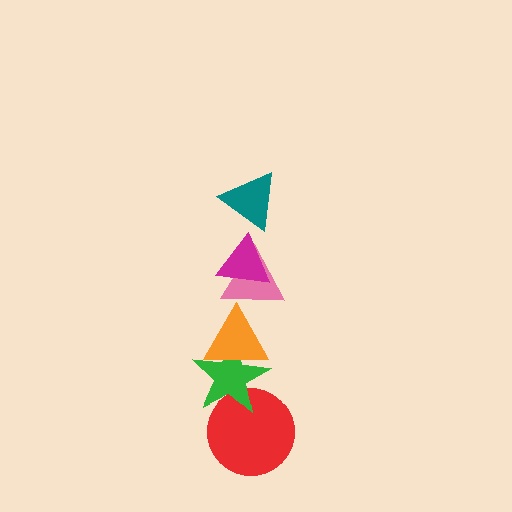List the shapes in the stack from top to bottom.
From top to bottom: the teal triangle, the magenta triangle, the pink triangle, the orange triangle, the green star, the red circle.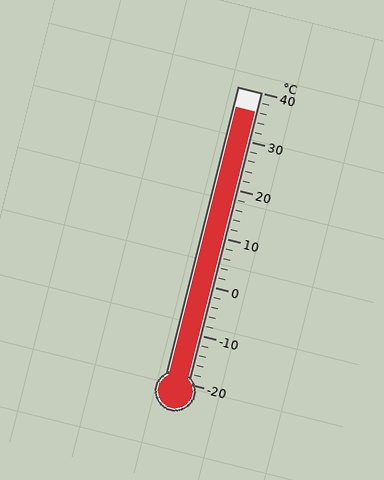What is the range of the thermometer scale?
The thermometer scale ranges from -20°C to 40°C.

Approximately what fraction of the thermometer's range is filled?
The thermometer is filled to approximately 95% of its range.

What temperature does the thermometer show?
The thermometer shows approximately 36°C.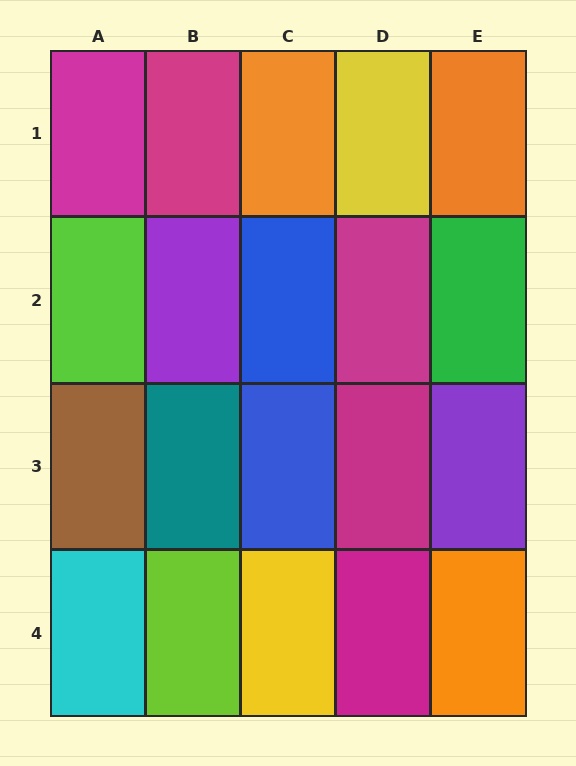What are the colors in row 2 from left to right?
Lime, purple, blue, magenta, green.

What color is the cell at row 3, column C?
Blue.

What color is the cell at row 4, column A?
Cyan.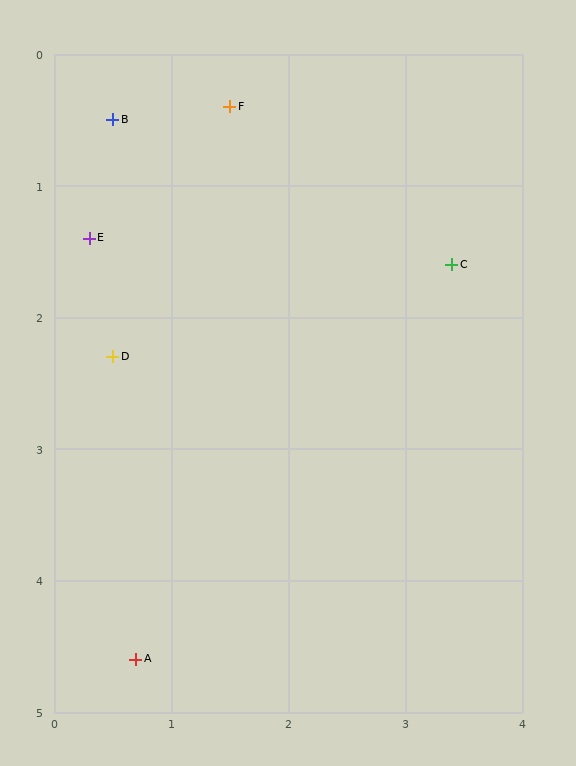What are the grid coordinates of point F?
Point F is at approximately (1.5, 0.4).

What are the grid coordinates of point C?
Point C is at approximately (3.4, 1.6).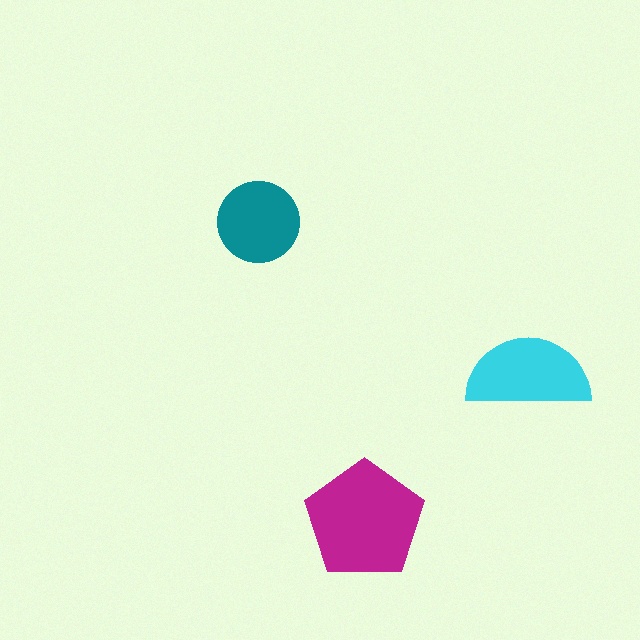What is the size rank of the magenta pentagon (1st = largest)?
1st.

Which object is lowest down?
The magenta pentagon is bottommost.